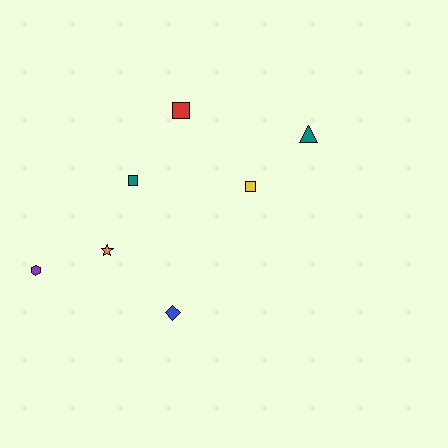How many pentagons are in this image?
There are no pentagons.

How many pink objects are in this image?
There are no pink objects.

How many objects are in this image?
There are 7 objects.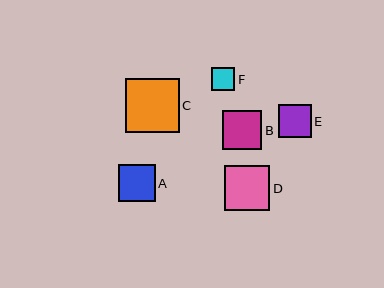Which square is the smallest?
Square F is the smallest with a size of approximately 23 pixels.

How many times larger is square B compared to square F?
Square B is approximately 1.7 times the size of square F.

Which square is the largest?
Square C is the largest with a size of approximately 54 pixels.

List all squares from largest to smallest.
From largest to smallest: C, D, B, A, E, F.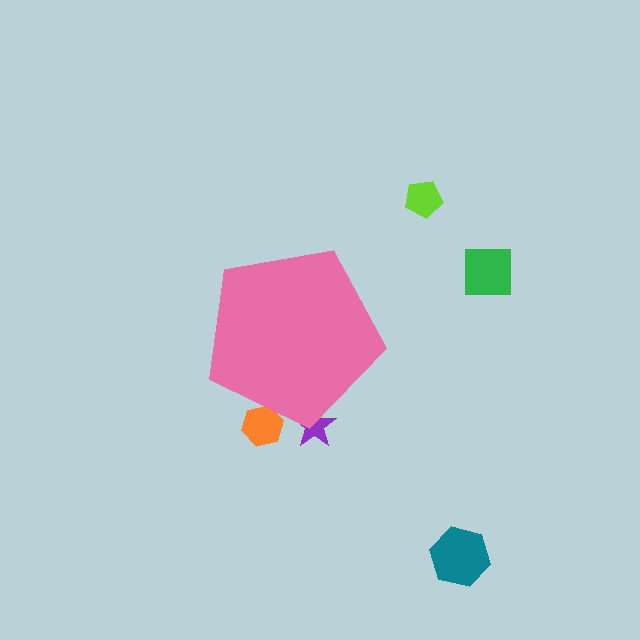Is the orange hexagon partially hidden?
Yes, the orange hexagon is partially hidden behind the pink pentagon.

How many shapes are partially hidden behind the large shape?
2 shapes are partially hidden.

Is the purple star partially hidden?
Yes, the purple star is partially hidden behind the pink pentagon.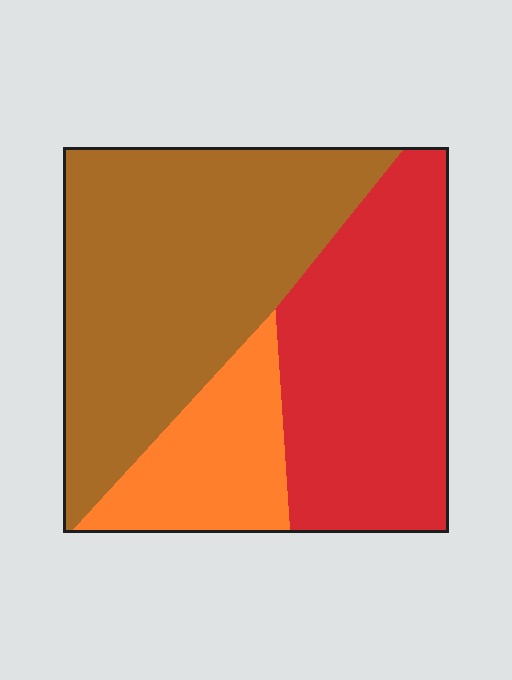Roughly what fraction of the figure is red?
Red takes up between a quarter and a half of the figure.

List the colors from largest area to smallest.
From largest to smallest: brown, red, orange.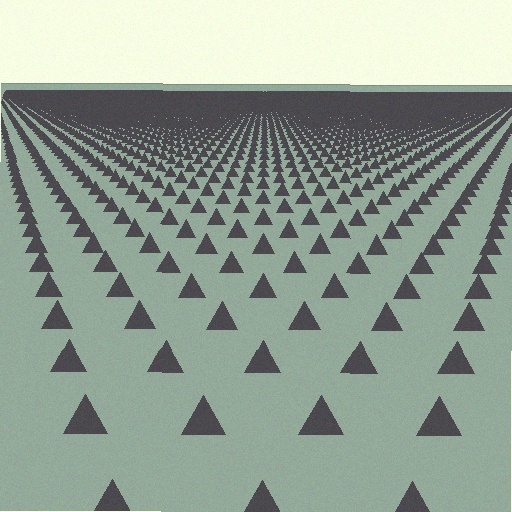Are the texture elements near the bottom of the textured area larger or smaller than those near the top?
Larger. Near the bottom, elements are closer to the viewer and appear at a bigger on-screen size.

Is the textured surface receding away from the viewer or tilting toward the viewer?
The surface is receding away from the viewer. Texture elements get smaller and denser toward the top.